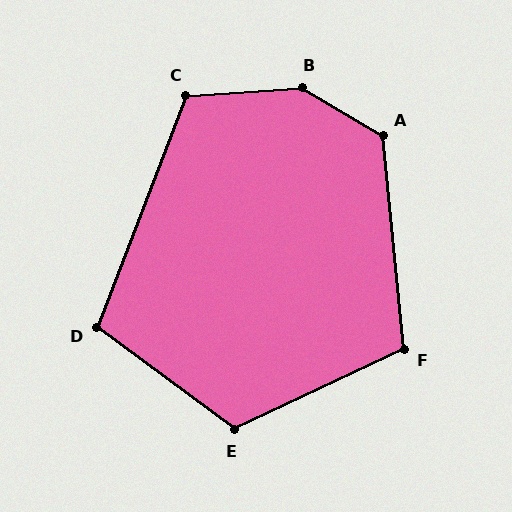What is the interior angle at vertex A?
Approximately 127 degrees (obtuse).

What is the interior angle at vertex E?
Approximately 118 degrees (obtuse).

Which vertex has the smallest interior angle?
D, at approximately 105 degrees.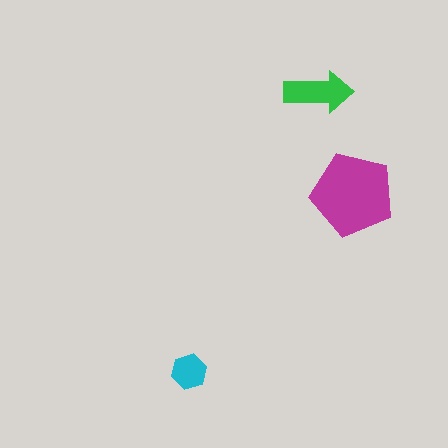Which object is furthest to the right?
The magenta pentagon is rightmost.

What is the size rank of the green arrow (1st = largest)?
2nd.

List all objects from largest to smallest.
The magenta pentagon, the green arrow, the cyan hexagon.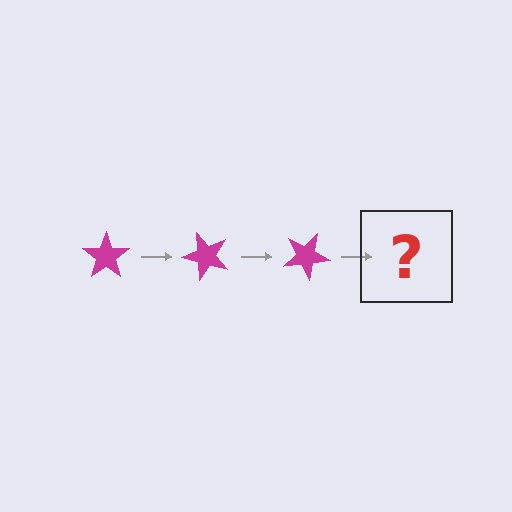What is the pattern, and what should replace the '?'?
The pattern is that the star rotates 50 degrees each step. The '?' should be a magenta star rotated 150 degrees.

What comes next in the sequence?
The next element should be a magenta star rotated 150 degrees.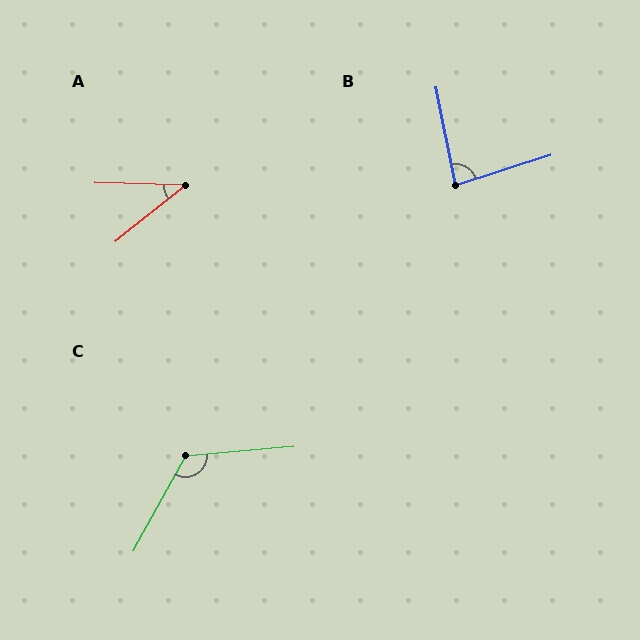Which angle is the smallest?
A, at approximately 40 degrees.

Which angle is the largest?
C, at approximately 124 degrees.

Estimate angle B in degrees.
Approximately 83 degrees.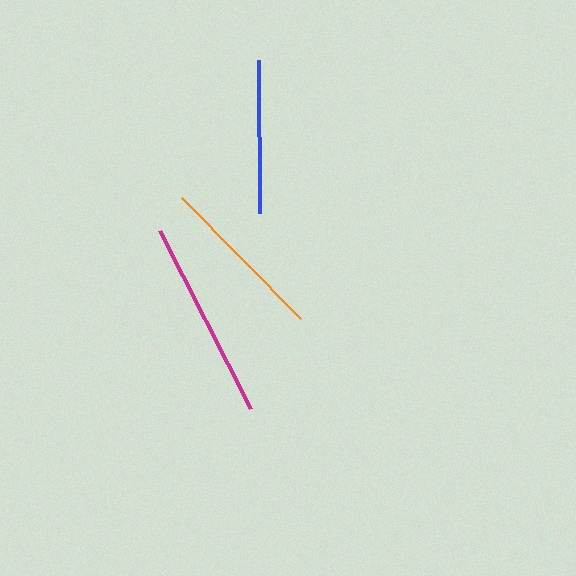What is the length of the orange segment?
The orange segment is approximately 170 pixels long.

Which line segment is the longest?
The magenta line is the longest at approximately 200 pixels.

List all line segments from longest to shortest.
From longest to shortest: magenta, orange, blue.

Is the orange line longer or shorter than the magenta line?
The magenta line is longer than the orange line.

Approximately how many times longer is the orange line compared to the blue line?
The orange line is approximately 1.1 times the length of the blue line.